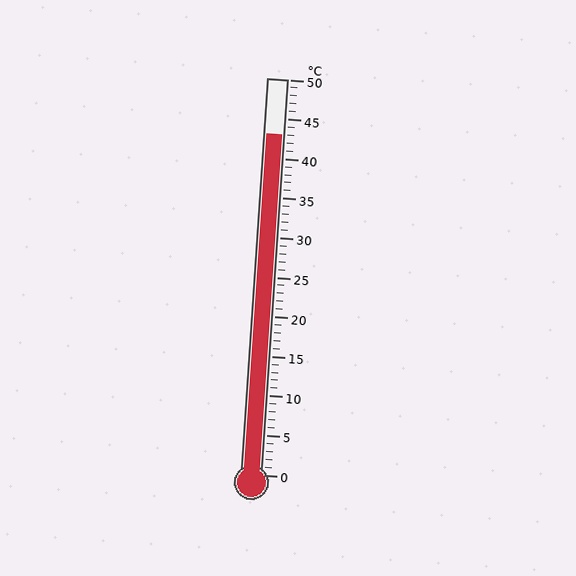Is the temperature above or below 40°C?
The temperature is above 40°C.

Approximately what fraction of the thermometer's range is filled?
The thermometer is filled to approximately 85% of its range.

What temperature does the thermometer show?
The thermometer shows approximately 43°C.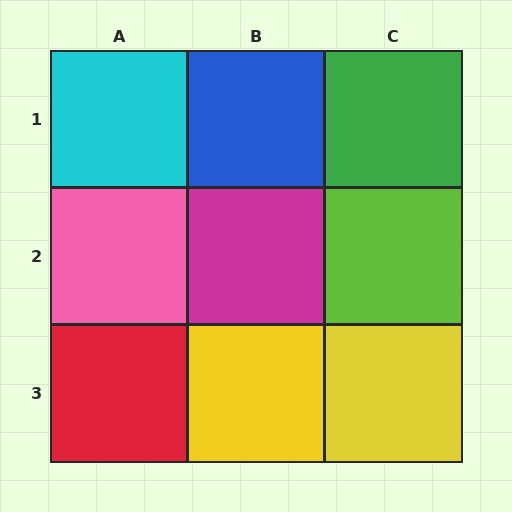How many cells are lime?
1 cell is lime.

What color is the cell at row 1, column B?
Blue.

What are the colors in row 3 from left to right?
Red, yellow, yellow.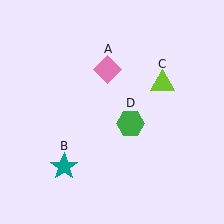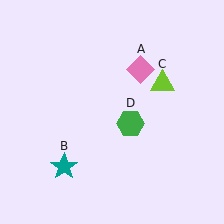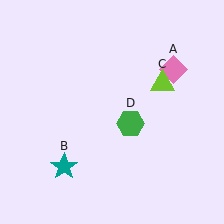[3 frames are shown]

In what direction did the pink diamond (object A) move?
The pink diamond (object A) moved right.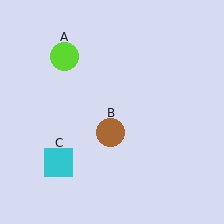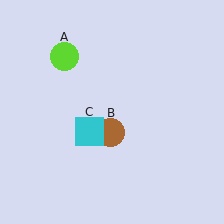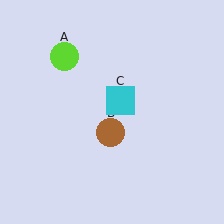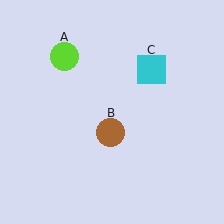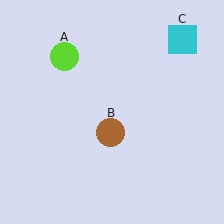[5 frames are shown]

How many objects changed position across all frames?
1 object changed position: cyan square (object C).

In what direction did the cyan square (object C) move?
The cyan square (object C) moved up and to the right.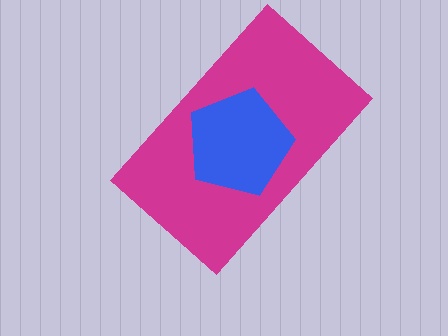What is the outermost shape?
The magenta rectangle.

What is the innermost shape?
The blue pentagon.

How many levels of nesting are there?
2.